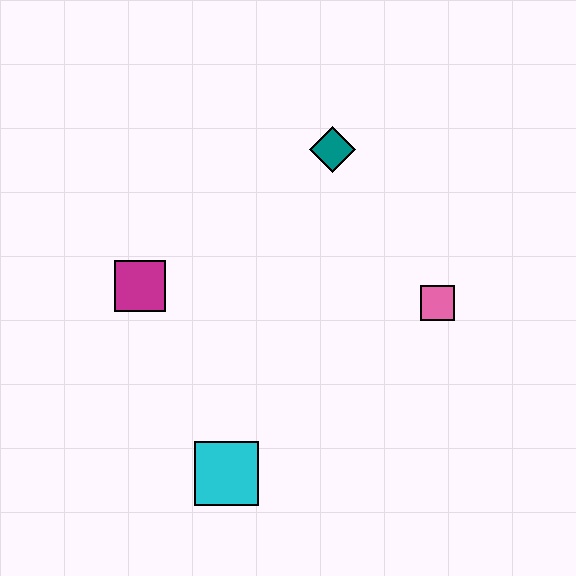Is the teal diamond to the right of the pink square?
No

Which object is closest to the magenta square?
The cyan square is closest to the magenta square.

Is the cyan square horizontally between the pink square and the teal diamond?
No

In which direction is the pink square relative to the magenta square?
The pink square is to the right of the magenta square.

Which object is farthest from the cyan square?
The teal diamond is farthest from the cyan square.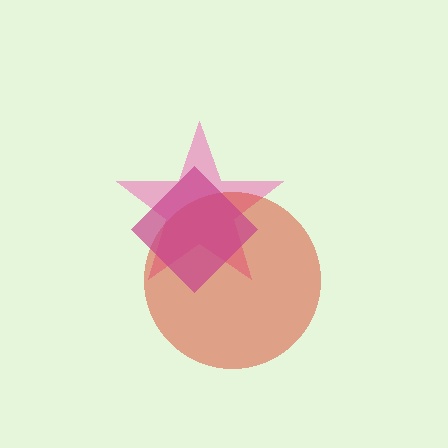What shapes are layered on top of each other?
The layered shapes are: a pink star, a red circle, a magenta diamond.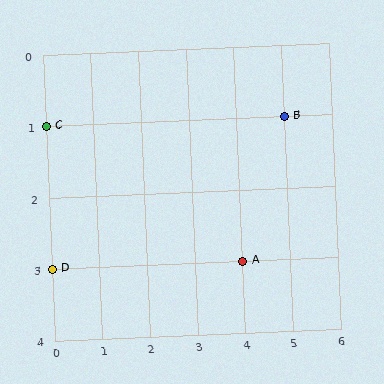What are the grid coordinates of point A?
Point A is at grid coordinates (4, 3).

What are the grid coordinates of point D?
Point D is at grid coordinates (0, 3).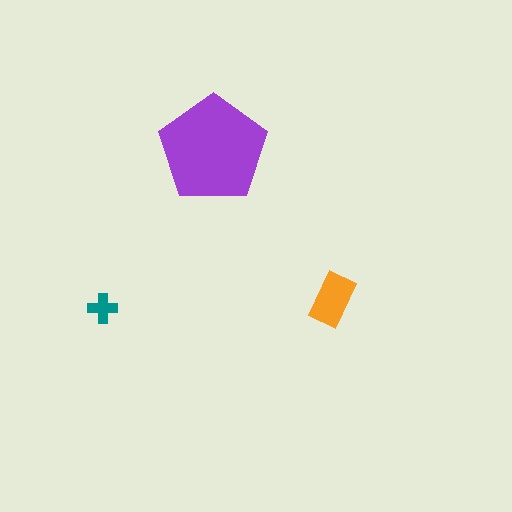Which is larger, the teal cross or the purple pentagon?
The purple pentagon.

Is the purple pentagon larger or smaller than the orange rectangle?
Larger.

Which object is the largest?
The purple pentagon.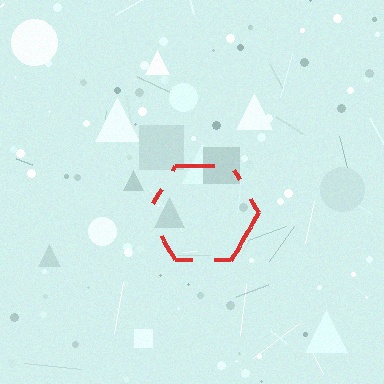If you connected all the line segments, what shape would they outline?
They would outline a hexagon.